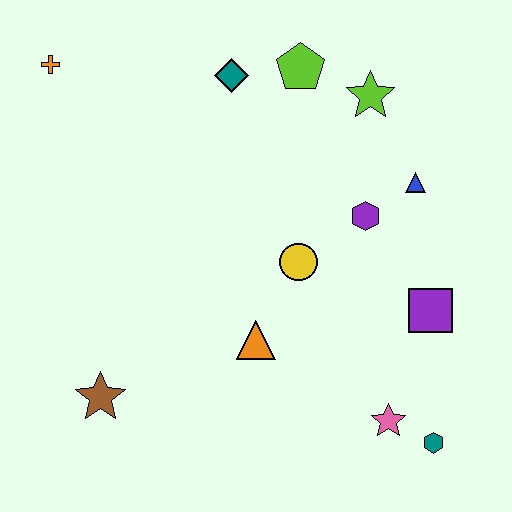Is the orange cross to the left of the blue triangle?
Yes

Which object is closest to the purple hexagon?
The blue triangle is closest to the purple hexagon.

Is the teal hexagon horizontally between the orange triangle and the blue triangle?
No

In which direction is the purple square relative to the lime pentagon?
The purple square is below the lime pentagon.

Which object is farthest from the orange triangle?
The orange cross is farthest from the orange triangle.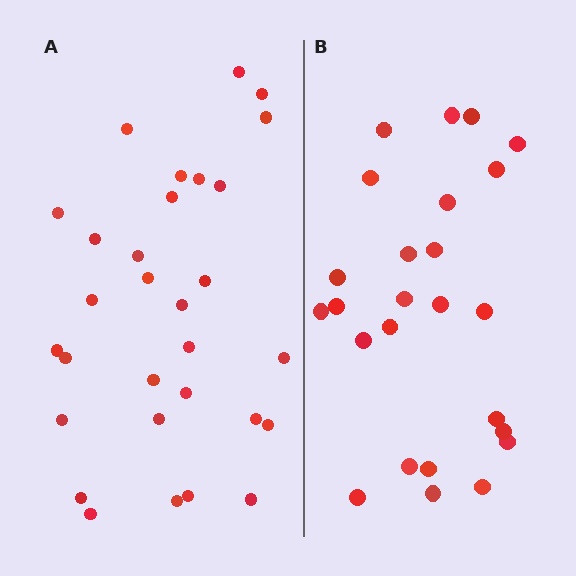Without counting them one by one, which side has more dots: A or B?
Region A (the left region) has more dots.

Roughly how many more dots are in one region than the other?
Region A has about 5 more dots than region B.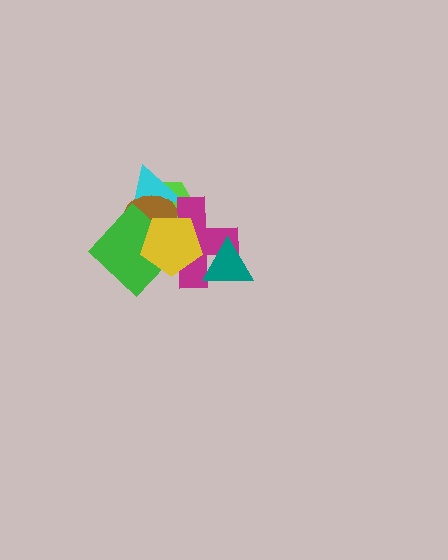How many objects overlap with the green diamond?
5 objects overlap with the green diamond.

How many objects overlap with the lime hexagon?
5 objects overlap with the lime hexagon.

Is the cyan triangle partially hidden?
Yes, it is partially covered by another shape.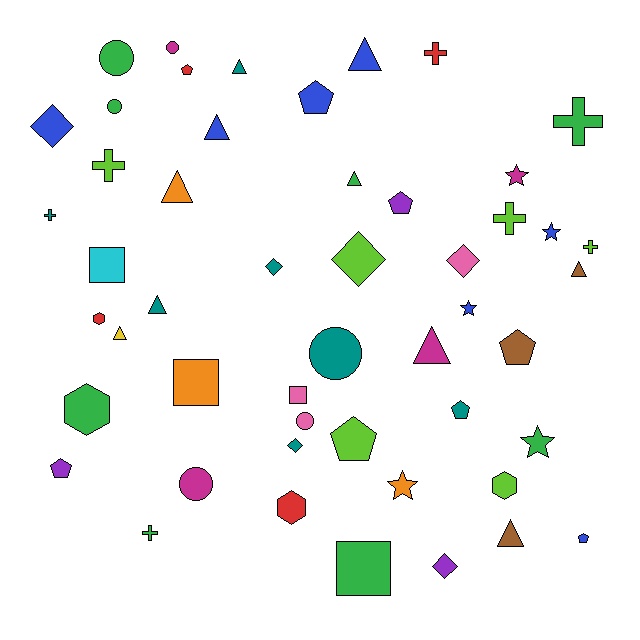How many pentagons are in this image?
There are 8 pentagons.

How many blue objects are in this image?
There are 7 blue objects.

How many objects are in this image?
There are 50 objects.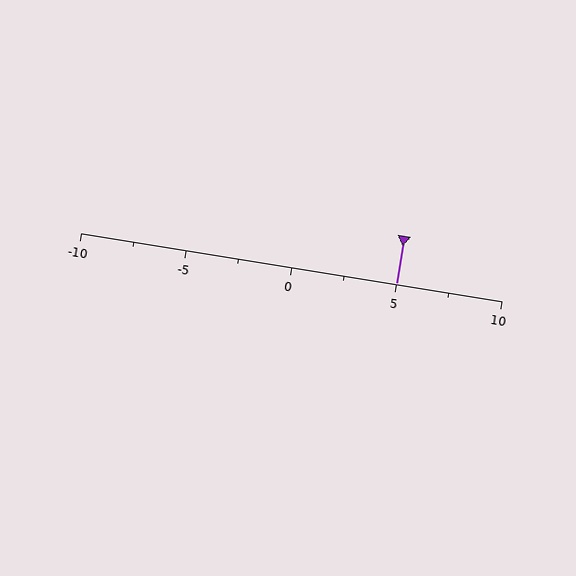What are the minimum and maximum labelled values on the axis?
The axis runs from -10 to 10.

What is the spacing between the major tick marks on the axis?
The major ticks are spaced 5 apart.